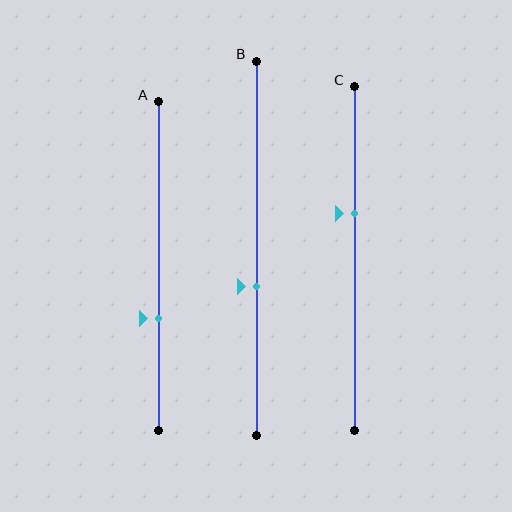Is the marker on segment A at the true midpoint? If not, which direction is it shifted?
No, the marker on segment A is shifted downward by about 16% of the segment length.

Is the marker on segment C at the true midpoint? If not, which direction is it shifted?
No, the marker on segment C is shifted upward by about 13% of the segment length.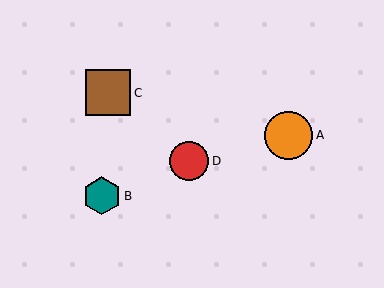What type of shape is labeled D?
Shape D is a red circle.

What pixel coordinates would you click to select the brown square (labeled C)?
Click at (108, 93) to select the brown square C.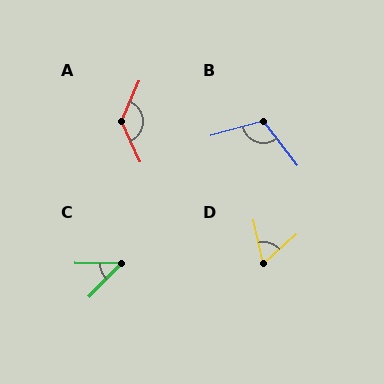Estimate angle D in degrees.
Approximately 61 degrees.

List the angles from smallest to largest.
C (47°), D (61°), B (112°), A (132°).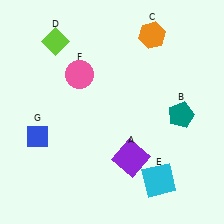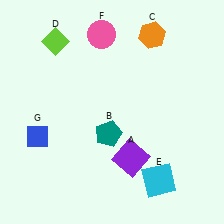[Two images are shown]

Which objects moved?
The objects that moved are: the teal pentagon (B), the pink circle (F).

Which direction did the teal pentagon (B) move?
The teal pentagon (B) moved left.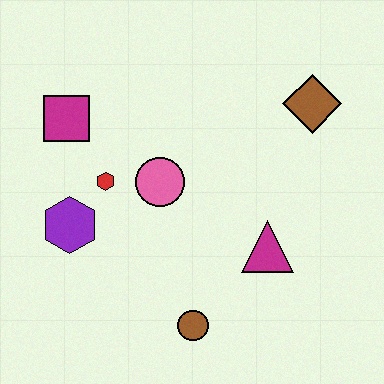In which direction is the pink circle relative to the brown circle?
The pink circle is above the brown circle.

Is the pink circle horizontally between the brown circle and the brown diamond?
No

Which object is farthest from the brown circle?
The brown diamond is farthest from the brown circle.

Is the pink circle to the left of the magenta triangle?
Yes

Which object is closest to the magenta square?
The red hexagon is closest to the magenta square.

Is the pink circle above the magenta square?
No